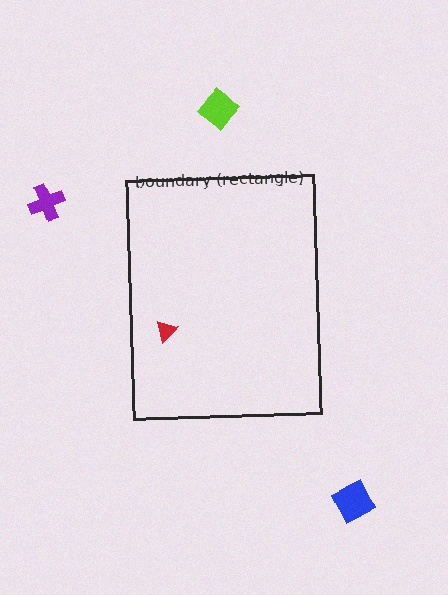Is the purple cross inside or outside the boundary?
Outside.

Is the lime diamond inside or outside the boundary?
Outside.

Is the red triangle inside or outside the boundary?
Inside.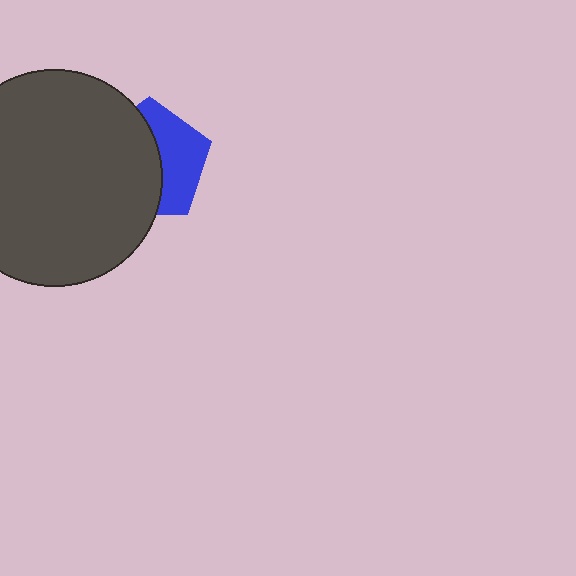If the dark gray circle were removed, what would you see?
You would see the complete blue pentagon.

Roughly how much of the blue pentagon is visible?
A small part of it is visible (roughly 43%).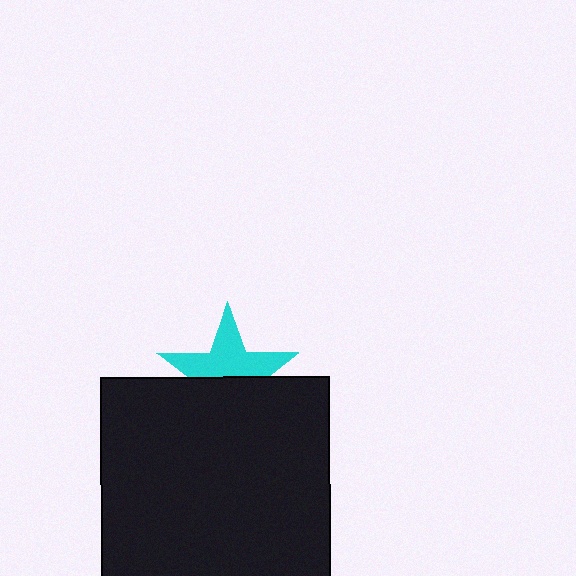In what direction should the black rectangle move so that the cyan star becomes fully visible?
The black rectangle should move down. That is the shortest direction to clear the overlap and leave the cyan star fully visible.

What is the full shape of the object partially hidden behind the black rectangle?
The partially hidden object is a cyan star.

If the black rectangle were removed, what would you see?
You would see the complete cyan star.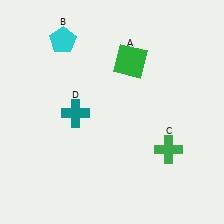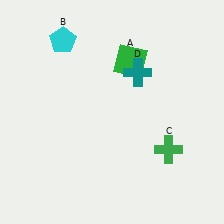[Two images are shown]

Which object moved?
The teal cross (D) moved right.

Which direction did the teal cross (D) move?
The teal cross (D) moved right.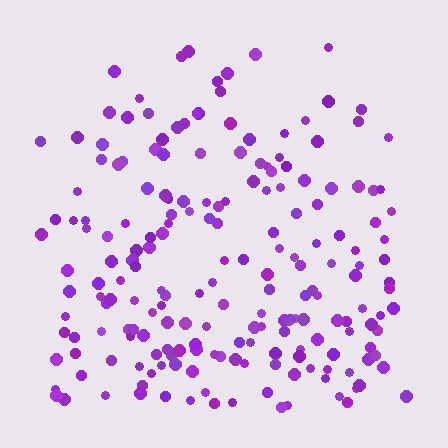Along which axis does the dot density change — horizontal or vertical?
Vertical.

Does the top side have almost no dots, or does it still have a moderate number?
Still a moderate number, just noticeably fewer than the bottom.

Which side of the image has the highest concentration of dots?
The bottom.